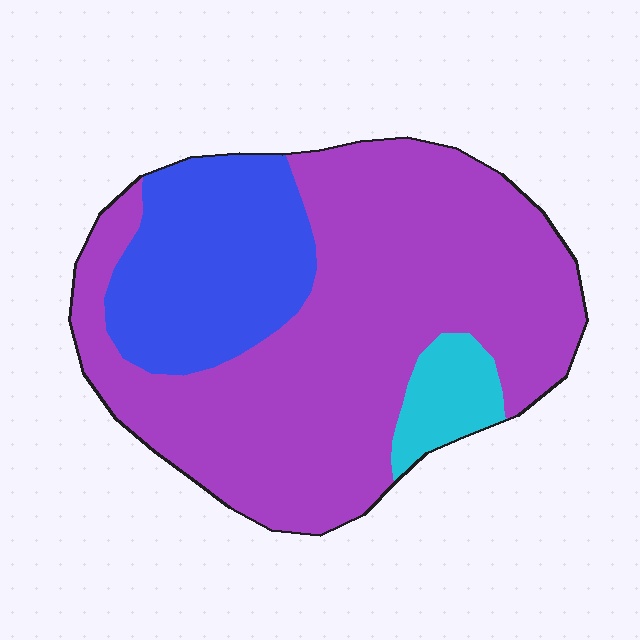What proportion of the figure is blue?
Blue covers about 25% of the figure.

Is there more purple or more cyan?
Purple.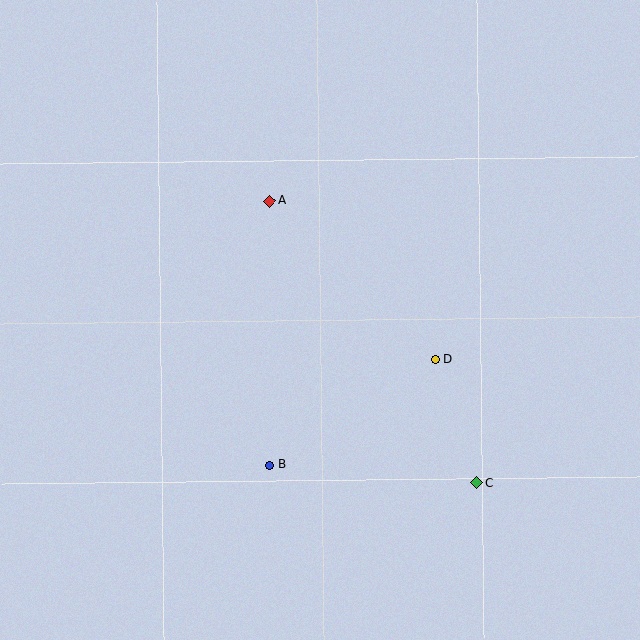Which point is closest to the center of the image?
Point D at (436, 359) is closest to the center.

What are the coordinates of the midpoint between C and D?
The midpoint between C and D is at (456, 421).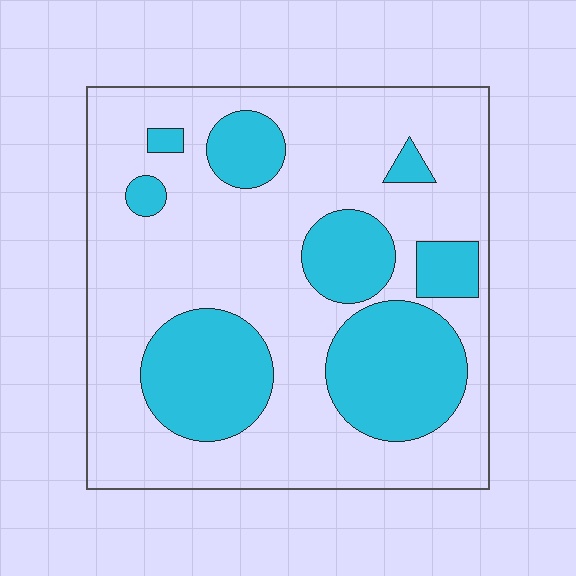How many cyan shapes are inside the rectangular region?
8.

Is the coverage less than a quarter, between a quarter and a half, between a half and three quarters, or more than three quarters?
Between a quarter and a half.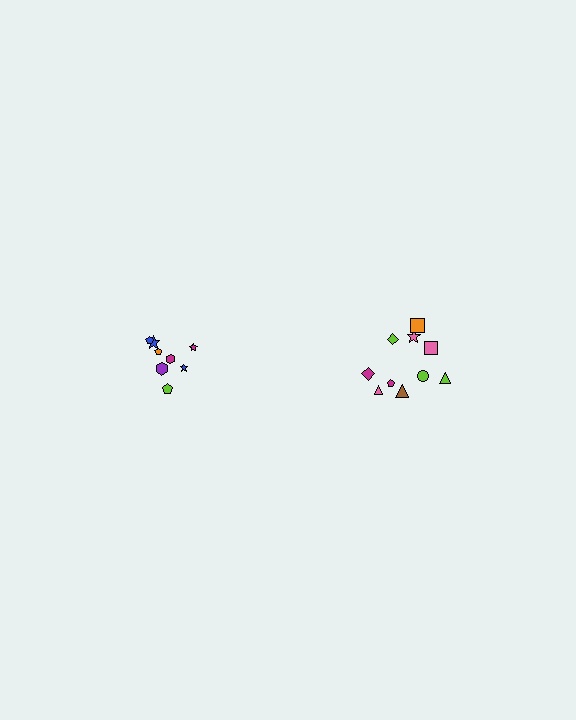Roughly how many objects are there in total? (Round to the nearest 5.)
Roughly 20 objects in total.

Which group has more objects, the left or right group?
The right group.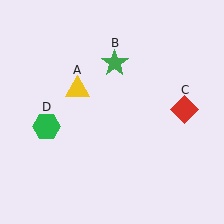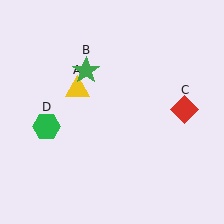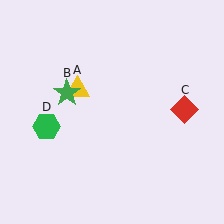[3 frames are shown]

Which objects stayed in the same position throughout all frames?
Yellow triangle (object A) and red diamond (object C) and green hexagon (object D) remained stationary.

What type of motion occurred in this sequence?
The green star (object B) rotated counterclockwise around the center of the scene.